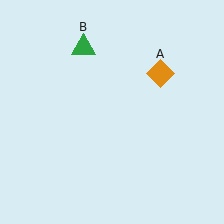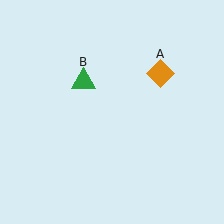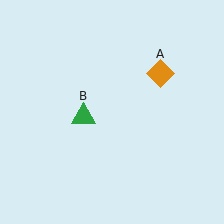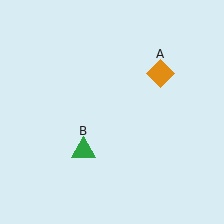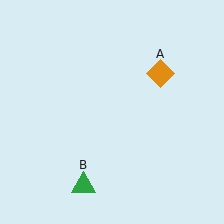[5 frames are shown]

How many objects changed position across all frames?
1 object changed position: green triangle (object B).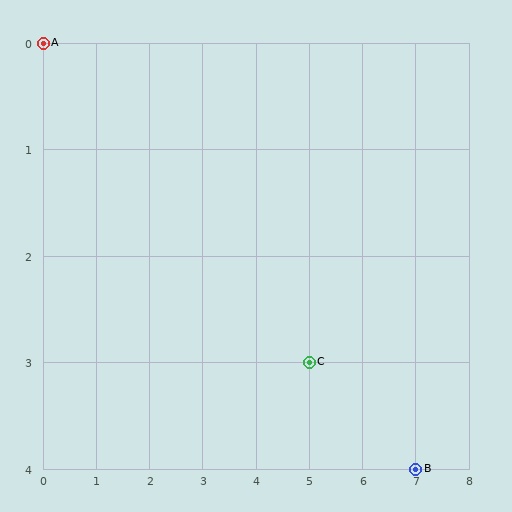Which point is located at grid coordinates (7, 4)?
Point B is at (7, 4).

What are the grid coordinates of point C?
Point C is at grid coordinates (5, 3).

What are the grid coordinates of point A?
Point A is at grid coordinates (0, 0).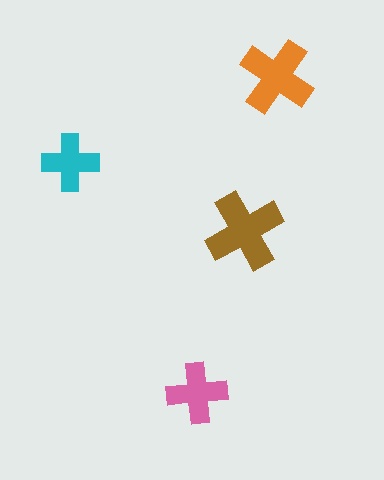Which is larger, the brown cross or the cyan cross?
The brown one.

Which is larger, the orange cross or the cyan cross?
The orange one.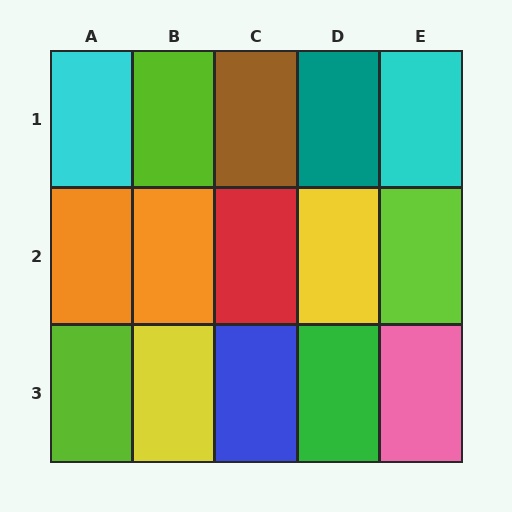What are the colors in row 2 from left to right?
Orange, orange, red, yellow, lime.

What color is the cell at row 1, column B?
Lime.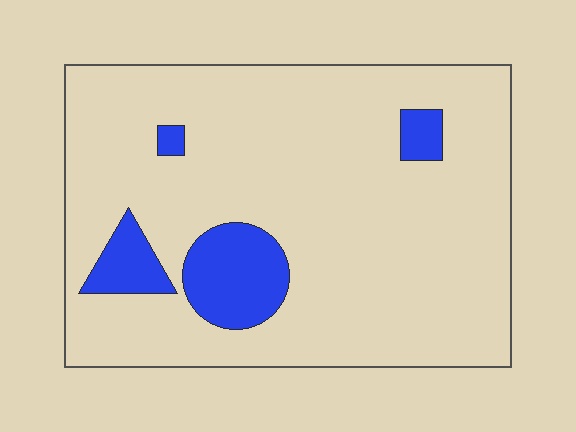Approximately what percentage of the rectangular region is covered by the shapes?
Approximately 10%.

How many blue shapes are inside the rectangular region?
4.